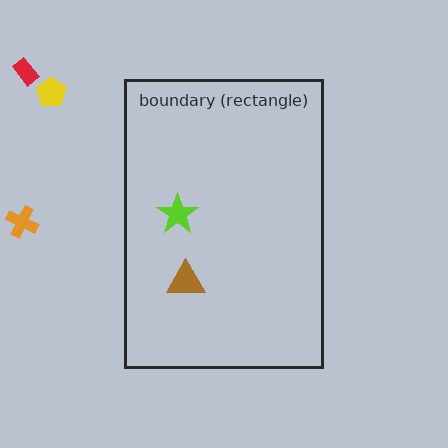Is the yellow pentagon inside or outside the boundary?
Outside.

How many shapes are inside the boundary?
2 inside, 3 outside.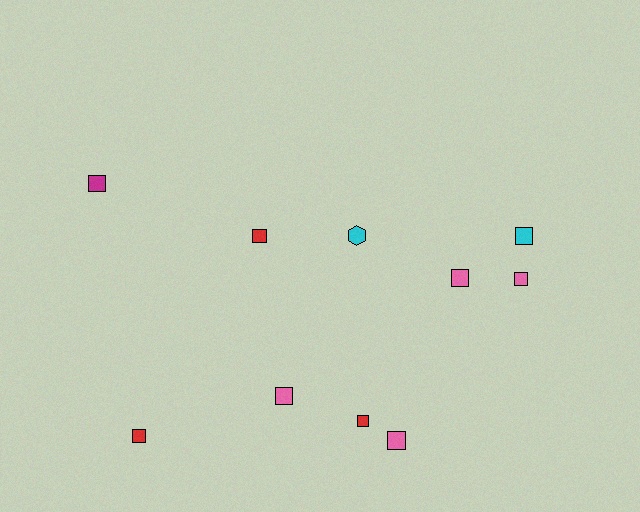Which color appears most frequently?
Pink, with 4 objects.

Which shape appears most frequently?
Square, with 9 objects.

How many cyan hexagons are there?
There is 1 cyan hexagon.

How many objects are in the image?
There are 10 objects.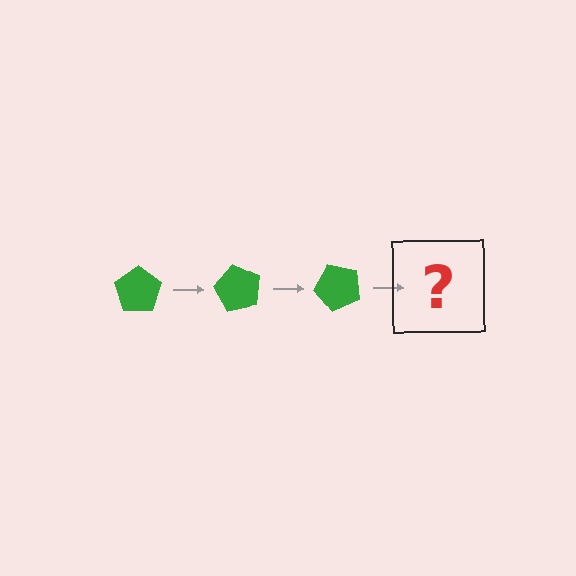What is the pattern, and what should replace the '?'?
The pattern is that the pentagon rotates 60 degrees each step. The '?' should be a green pentagon rotated 180 degrees.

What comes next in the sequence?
The next element should be a green pentagon rotated 180 degrees.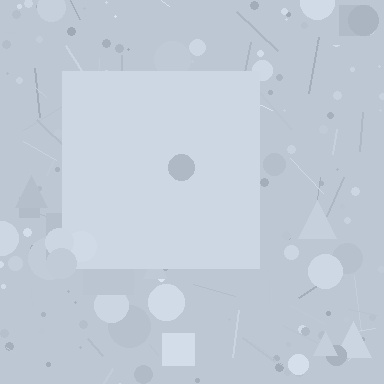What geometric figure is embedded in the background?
A square is embedded in the background.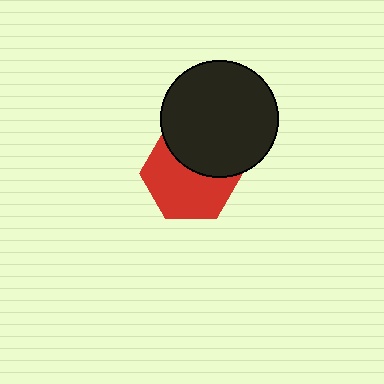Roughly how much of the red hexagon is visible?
About half of it is visible (roughly 61%).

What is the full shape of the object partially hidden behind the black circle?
The partially hidden object is a red hexagon.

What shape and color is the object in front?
The object in front is a black circle.